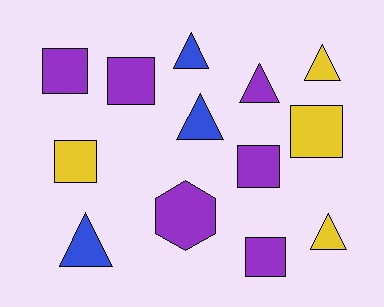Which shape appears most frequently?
Square, with 6 objects.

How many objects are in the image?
There are 13 objects.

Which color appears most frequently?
Purple, with 6 objects.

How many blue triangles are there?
There are 3 blue triangles.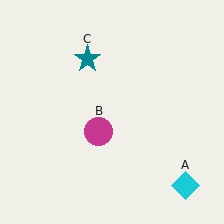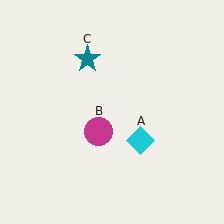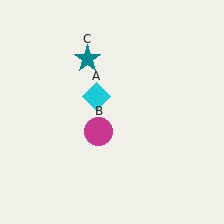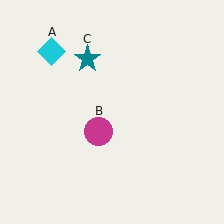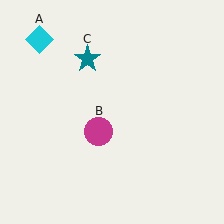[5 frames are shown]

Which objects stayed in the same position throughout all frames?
Magenta circle (object B) and teal star (object C) remained stationary.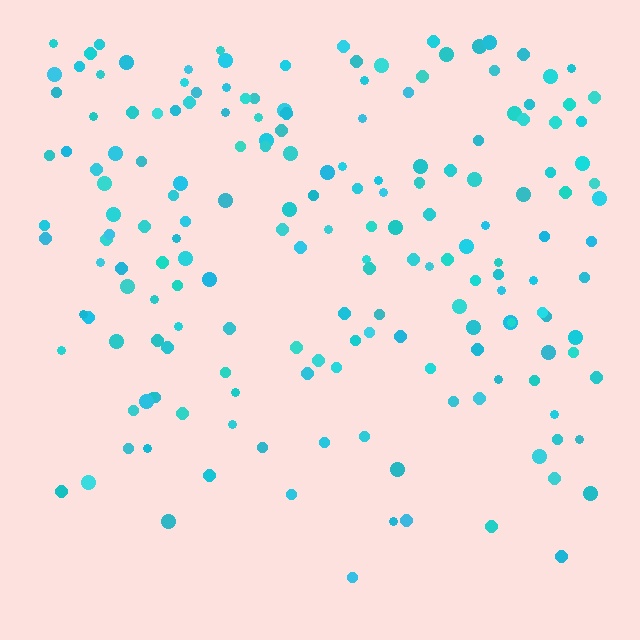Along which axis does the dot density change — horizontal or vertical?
Vertical.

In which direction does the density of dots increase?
From bottom to top, with the top side densest.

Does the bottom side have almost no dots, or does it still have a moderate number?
Still a moderate number, just noticeably fewer than the top.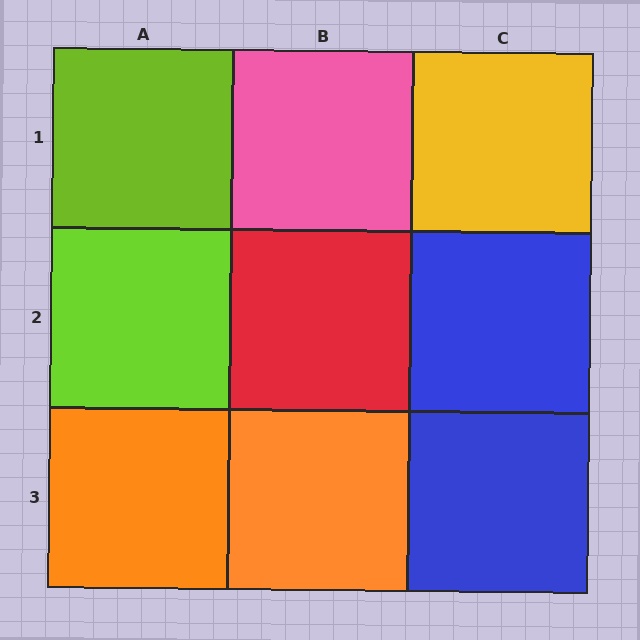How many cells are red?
1 cell is red.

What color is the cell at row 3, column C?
Blue.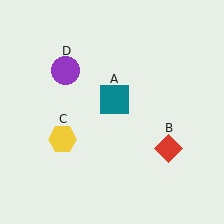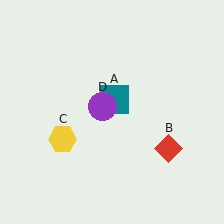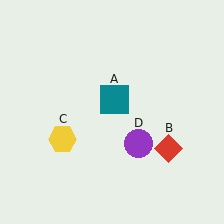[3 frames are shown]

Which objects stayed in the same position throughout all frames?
Teal square (object A) and red diamond (object B) and yellow hexagon (object C) remained stationary.